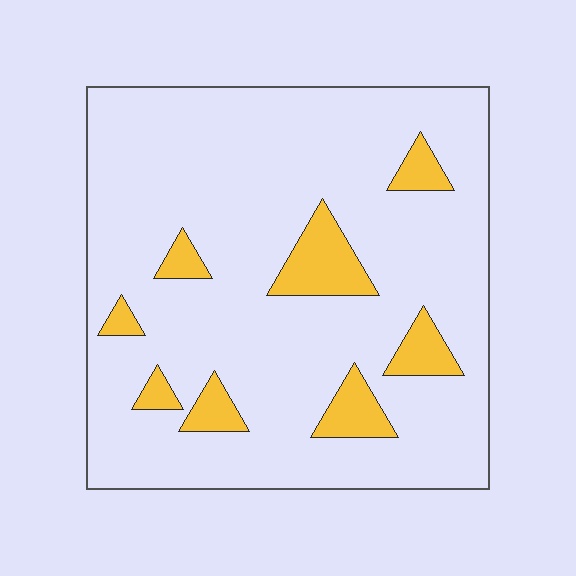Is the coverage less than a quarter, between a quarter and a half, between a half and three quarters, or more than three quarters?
Less than a quarter.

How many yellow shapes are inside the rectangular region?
8.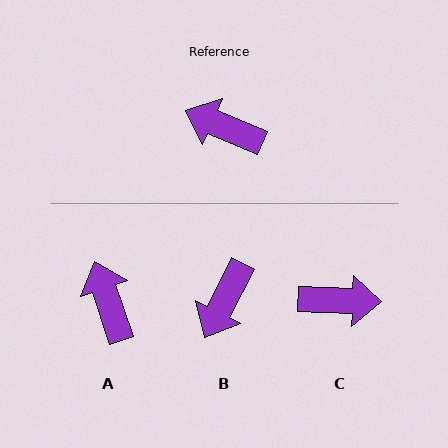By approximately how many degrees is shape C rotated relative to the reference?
Approximately 159 degrees clockwise.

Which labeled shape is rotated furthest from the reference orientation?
C, about 159 degrees away.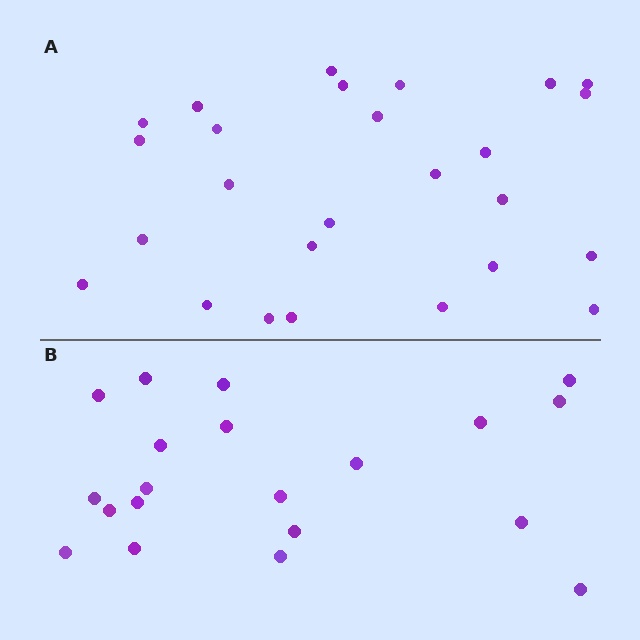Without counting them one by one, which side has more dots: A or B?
Region A (the top region) has more dots.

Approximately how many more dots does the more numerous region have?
Region A has about 6 more dots than region B.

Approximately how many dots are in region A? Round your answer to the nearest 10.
About 30 dots. (The exact count is 26, which rounds to 30.)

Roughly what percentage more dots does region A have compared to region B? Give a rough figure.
About 30% more.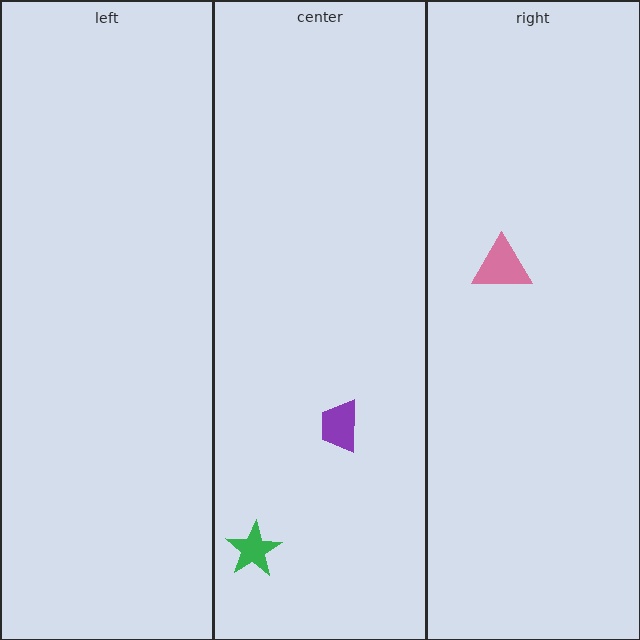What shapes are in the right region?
The pink triangle.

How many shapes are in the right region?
1.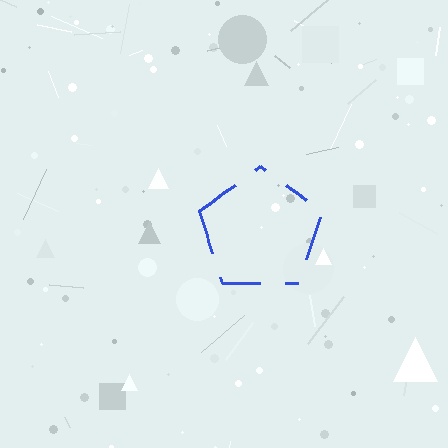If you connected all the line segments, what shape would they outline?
They would outline a pentagon.